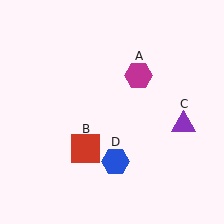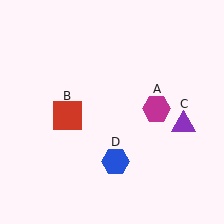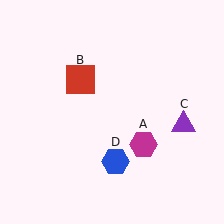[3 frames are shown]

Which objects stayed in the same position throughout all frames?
Purple triangle (object C) and blue hexagon (object D) remained stationary.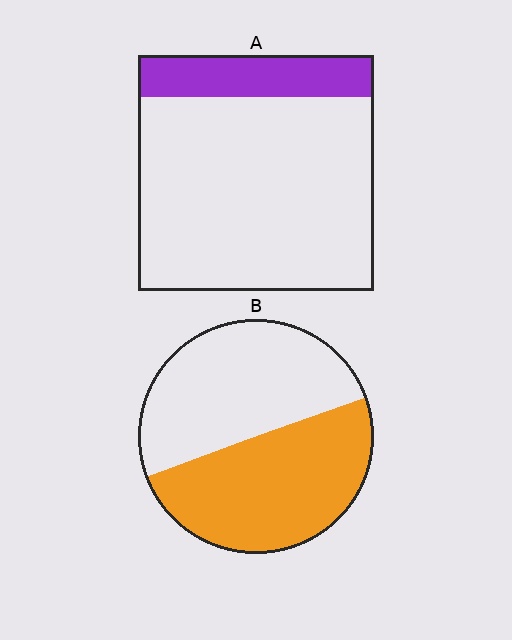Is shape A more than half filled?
No.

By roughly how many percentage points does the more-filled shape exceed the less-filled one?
By roughly 30 percentage points (B over A).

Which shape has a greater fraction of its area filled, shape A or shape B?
Shape B.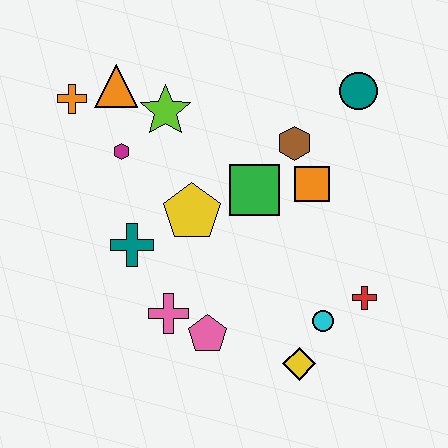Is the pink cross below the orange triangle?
Yes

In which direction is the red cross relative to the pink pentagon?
The red cross is to the right of the pink pentagon.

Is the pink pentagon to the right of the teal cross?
Yes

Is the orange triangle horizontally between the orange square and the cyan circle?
No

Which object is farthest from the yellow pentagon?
The teal circle is farthest from the yellow pentagon.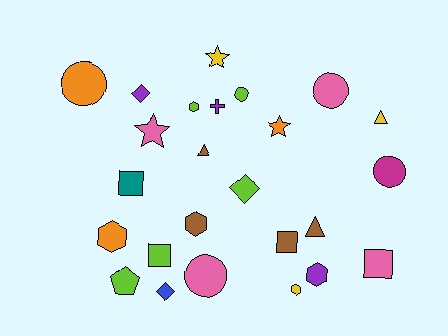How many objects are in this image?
There are 25 objects.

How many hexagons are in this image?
There are 5 hexagons.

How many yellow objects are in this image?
There are 3 yellow objects.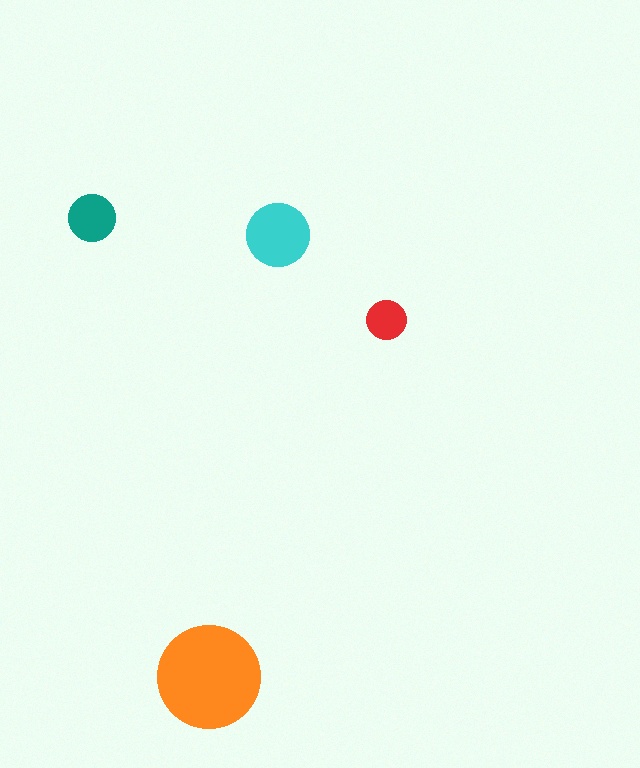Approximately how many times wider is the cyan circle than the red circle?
About 1.5 times wider.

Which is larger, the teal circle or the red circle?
The teal one.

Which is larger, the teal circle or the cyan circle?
The cyan one.